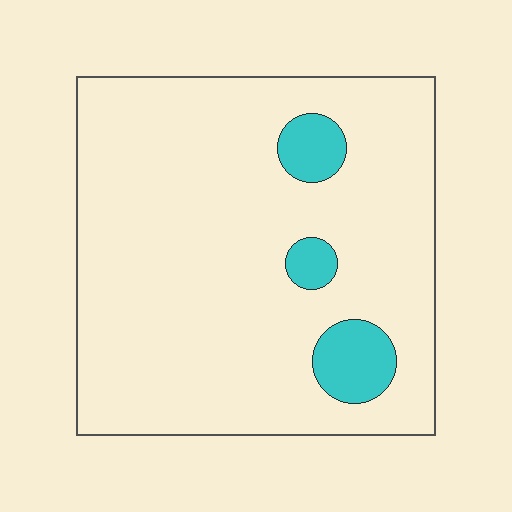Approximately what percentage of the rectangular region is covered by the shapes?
Approximately 10%.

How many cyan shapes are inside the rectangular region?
3.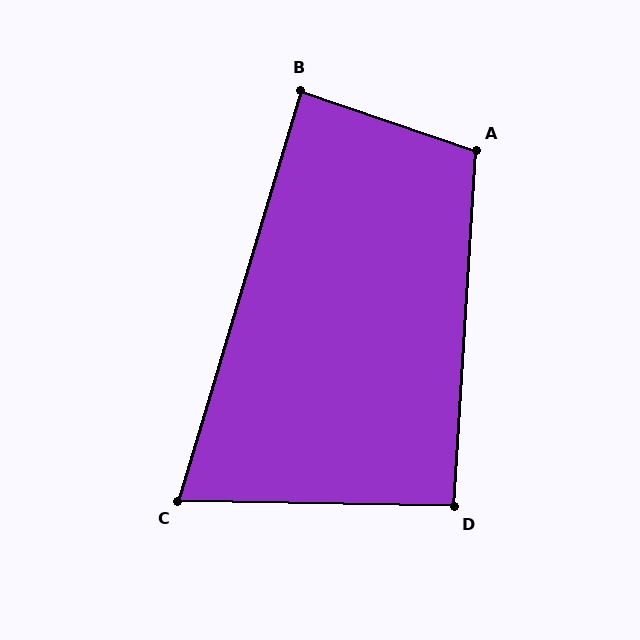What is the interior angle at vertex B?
Approximately 88 degrees (approximately right).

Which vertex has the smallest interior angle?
C, at approximately 75 degrees.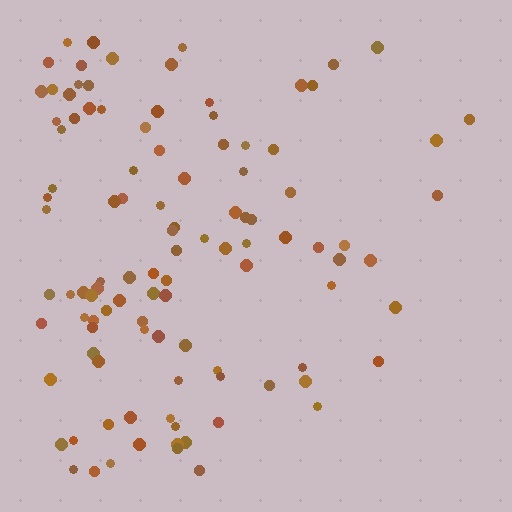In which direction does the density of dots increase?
From right to left, with the left side densest.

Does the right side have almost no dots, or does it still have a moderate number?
Still a moderate number, just noticeably fewer than the left.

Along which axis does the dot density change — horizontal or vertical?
Horizontal.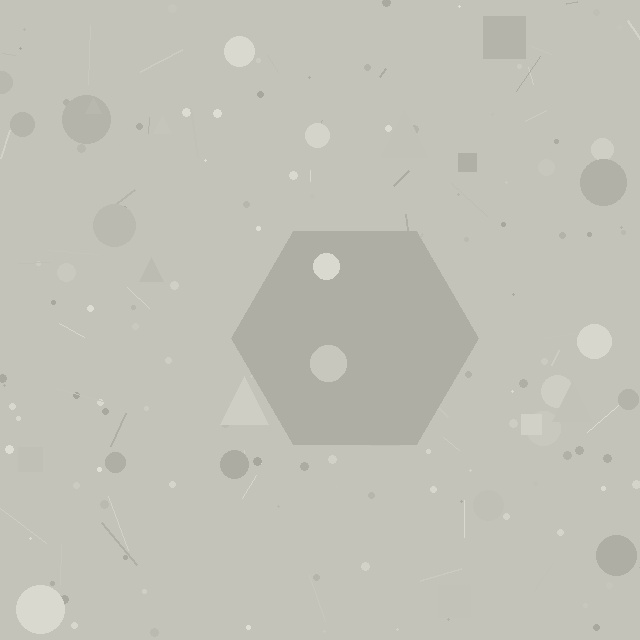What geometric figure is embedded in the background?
A hexagon is embedded in the background.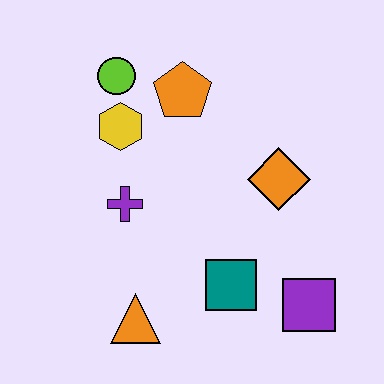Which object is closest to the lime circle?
The yellow hexagon is closest to the lime circle.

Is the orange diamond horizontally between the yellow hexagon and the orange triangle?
No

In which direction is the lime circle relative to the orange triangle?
The lime circle is above the orange triangle.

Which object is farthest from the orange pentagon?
The purple square is farthest from the orange pentagon.